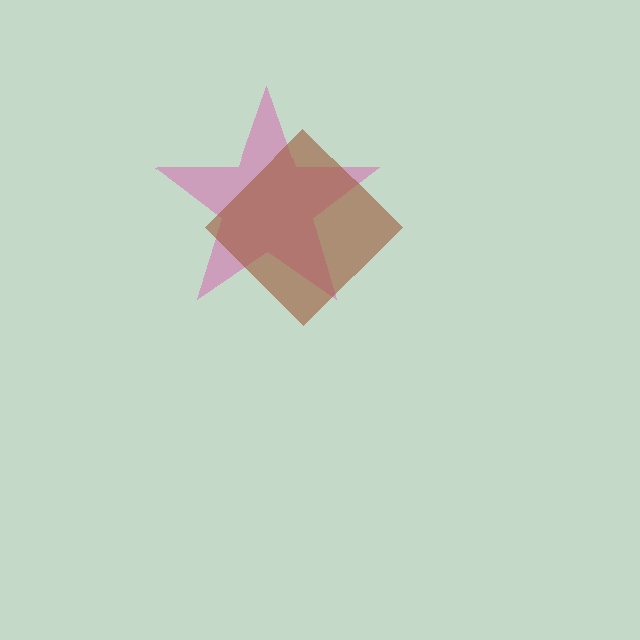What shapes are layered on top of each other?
The layered shapes are: a pink star, a brown diamond.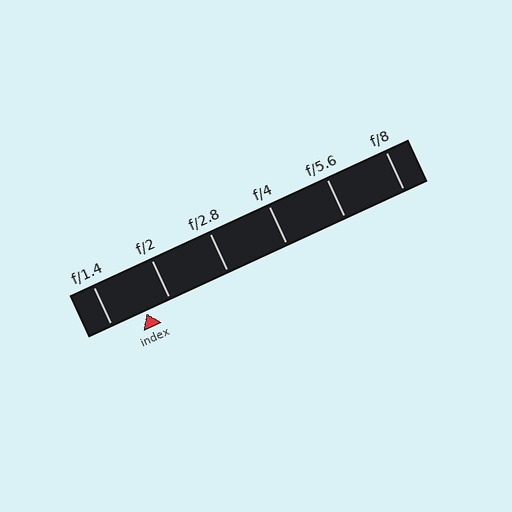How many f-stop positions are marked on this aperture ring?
There are 6 f-stop positions marked.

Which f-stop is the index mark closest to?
The index mark is closest to f/2.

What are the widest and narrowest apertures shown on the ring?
The widest aperture shown is f/1.4 and the narrowest is f/8.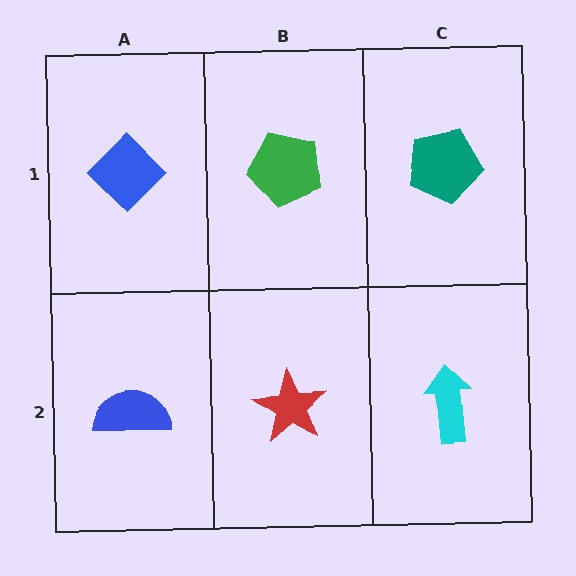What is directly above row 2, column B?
A green pentagon.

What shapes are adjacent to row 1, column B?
A red star (row 2, column B), a blue diamond (row 1, column A), a teal pentagon (row 1, column C).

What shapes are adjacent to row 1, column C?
A cyan arrow (row 2, column C), a green pentagon (row 1, column B).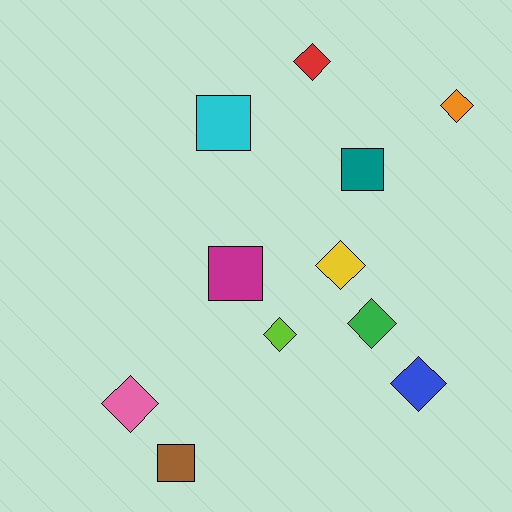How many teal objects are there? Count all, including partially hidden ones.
There is 1 teal object.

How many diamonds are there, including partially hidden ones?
There are 7 diamonds.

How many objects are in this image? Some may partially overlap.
There are 11 objects.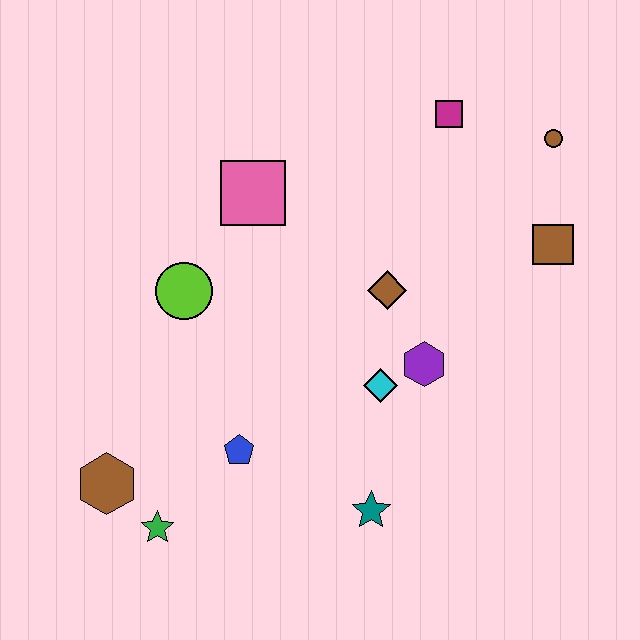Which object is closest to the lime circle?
The pink square is closest to the lime circle.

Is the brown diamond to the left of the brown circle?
Yes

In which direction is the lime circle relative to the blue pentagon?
The lime circle is above the blue pentagon.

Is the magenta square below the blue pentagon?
No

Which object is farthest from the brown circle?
The brown hexagon is farthest from the brown circle.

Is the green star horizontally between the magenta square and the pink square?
No